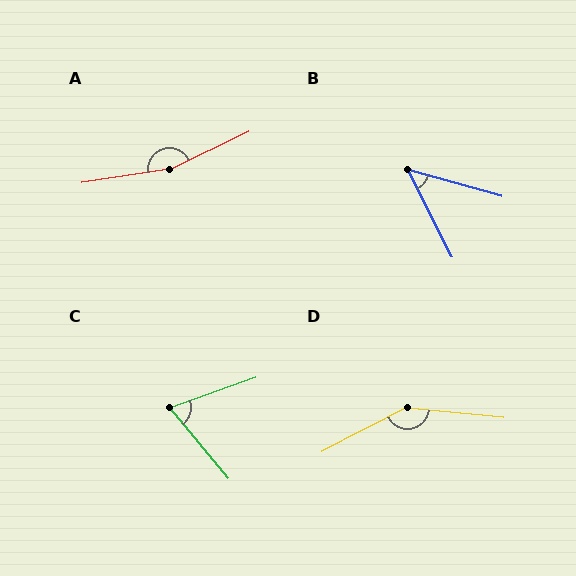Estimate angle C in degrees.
Approximately 69 degrees.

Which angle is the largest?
A, at approximately 163 degrees.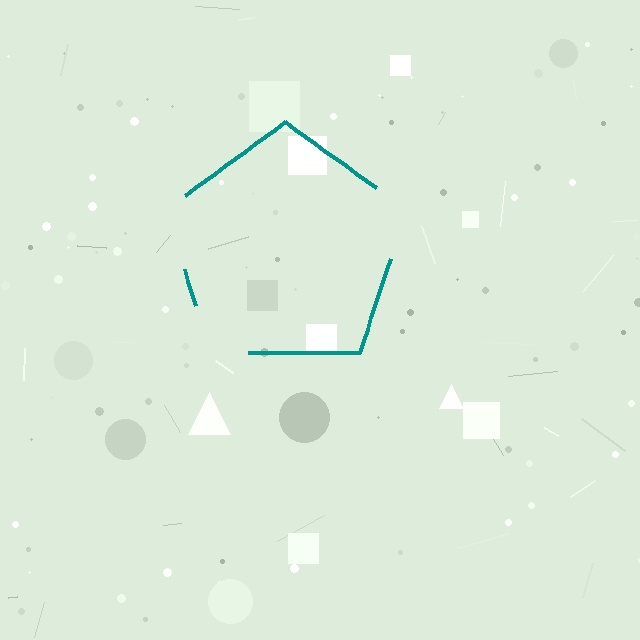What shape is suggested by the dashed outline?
The dashed outline suggests a pentagon.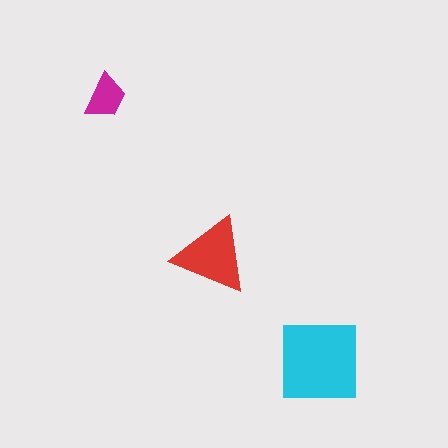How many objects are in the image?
There are 3 objects in the image.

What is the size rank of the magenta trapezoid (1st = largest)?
3rd.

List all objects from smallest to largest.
The magenta trapezoid, the red triangle, the cyan square.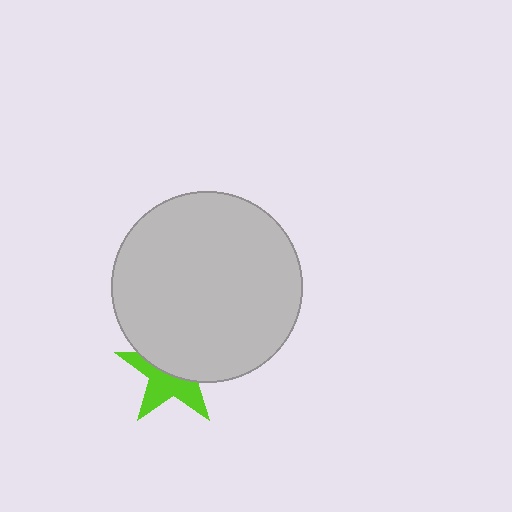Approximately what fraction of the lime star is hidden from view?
Roughly 51% of the lime star is hidden behind the light gray circle.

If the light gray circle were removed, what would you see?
You would see the complete lime star.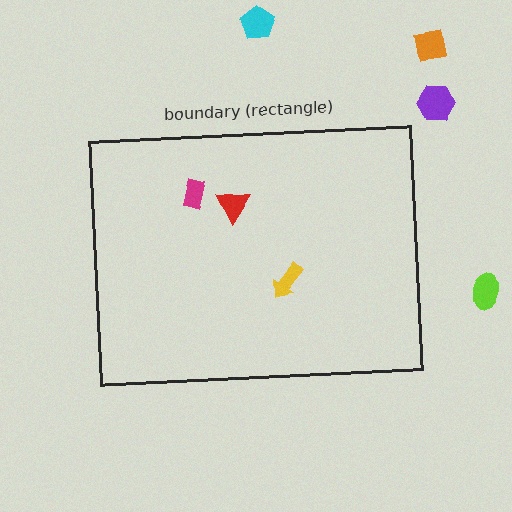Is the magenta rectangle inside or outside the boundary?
Inside.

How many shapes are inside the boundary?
3 inside, 4 outside.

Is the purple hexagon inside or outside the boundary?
Outside.